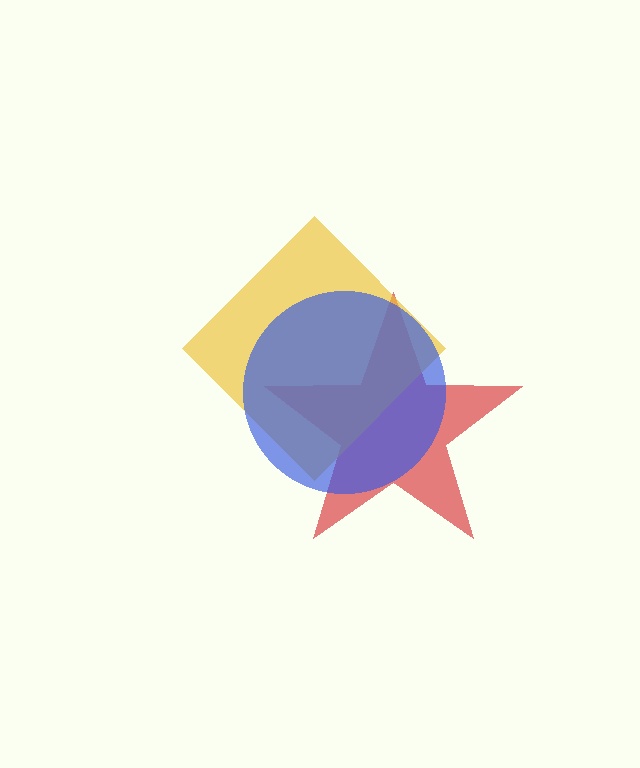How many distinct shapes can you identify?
There are 3 distinct shapes: a red star, a yellow diamond, a blue circle.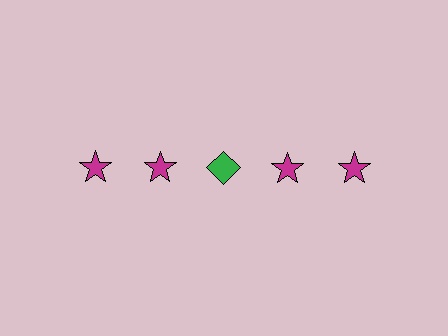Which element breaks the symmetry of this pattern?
The green diamond in the top row, center column breaks the symmetry. All other shapes are magenta stars.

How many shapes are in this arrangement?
There are 5 shapes arranged in a grid pattern.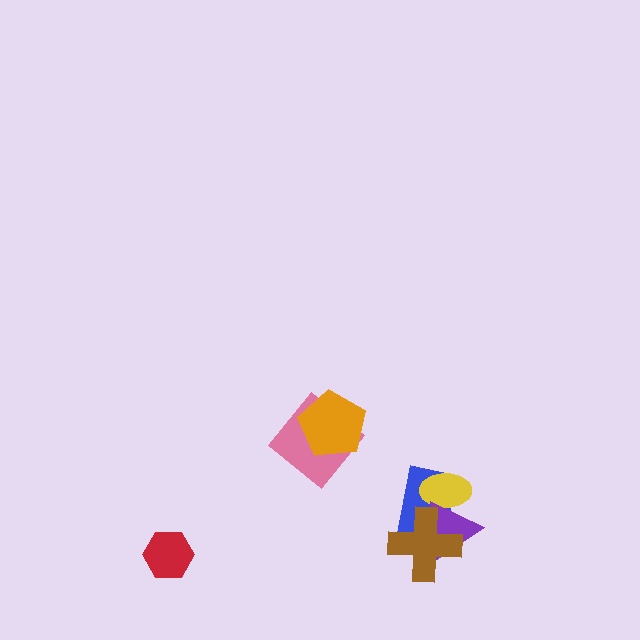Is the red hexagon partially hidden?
No, no other shape covers it.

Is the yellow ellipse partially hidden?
Yes, it is partially covered by another shape.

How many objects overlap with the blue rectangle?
3 objects overlap with the blue rectangle.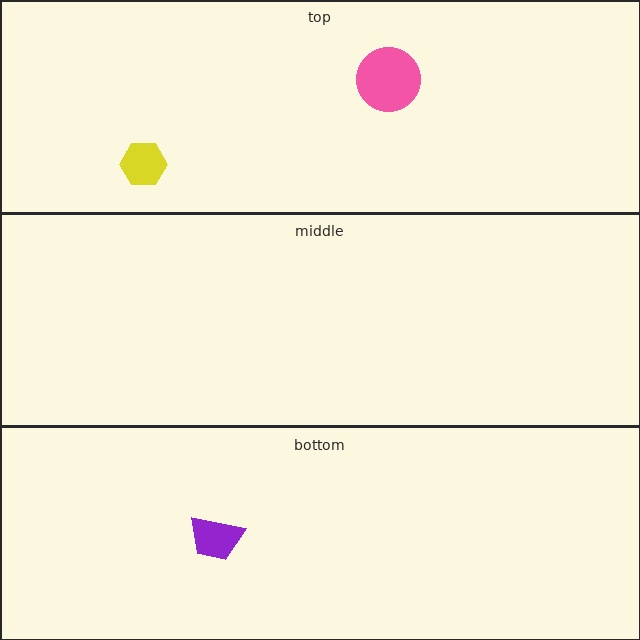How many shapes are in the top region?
2.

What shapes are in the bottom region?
The purple trapezoid.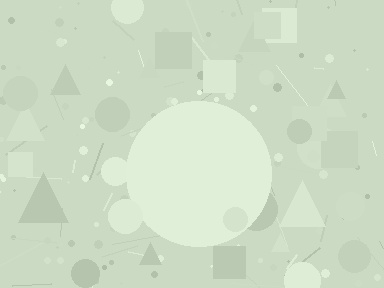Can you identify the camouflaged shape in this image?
The camouflaged shape is a circle.